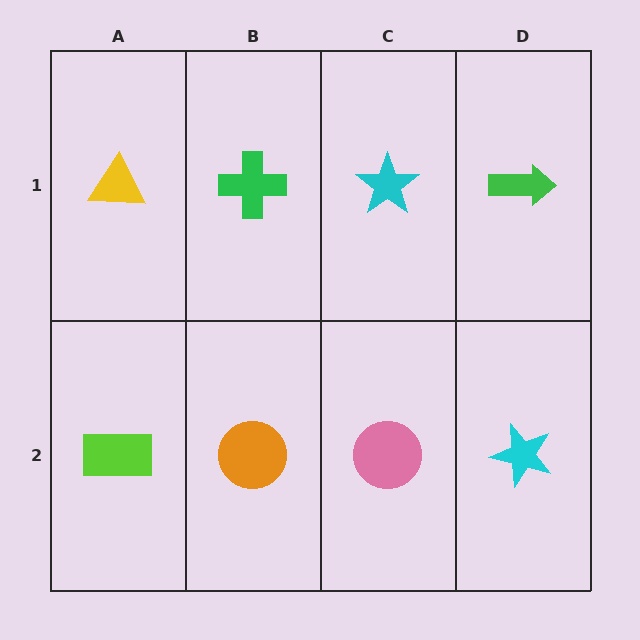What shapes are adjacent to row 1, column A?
A lime rectangle (row 2, column A), a green cross (row 1, column B).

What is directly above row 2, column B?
A green cross.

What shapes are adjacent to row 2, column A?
A yellow triangle (row 1, column A), an orange circle (row 2, column B).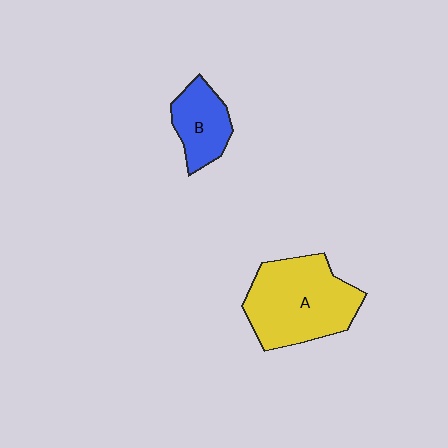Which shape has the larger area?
Shape A (yellow).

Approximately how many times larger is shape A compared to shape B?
Approximately 2.1 times.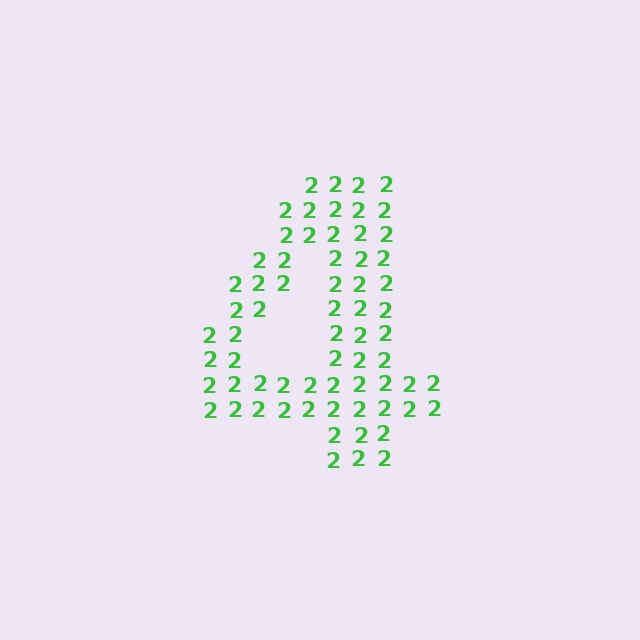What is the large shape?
The large shape is the digit 4.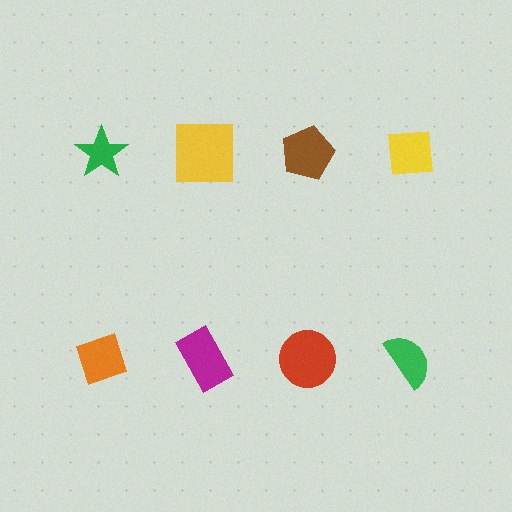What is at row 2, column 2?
A magenta rectangle.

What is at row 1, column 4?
A yellow square.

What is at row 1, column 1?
A green star.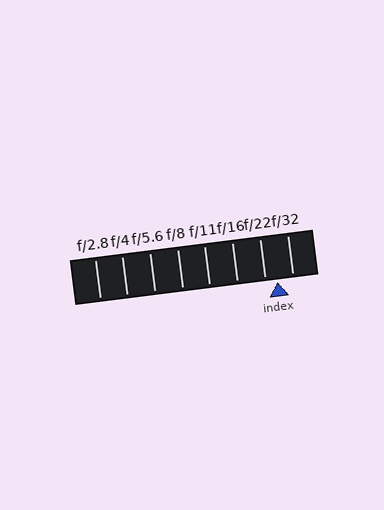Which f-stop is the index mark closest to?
The index mark is closest to f/22.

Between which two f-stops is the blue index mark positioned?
The index mark is between f/22 and f/32.